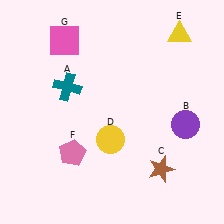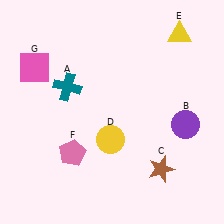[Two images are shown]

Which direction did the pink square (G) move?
The pink square (G) moved left.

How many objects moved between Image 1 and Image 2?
1 object moved between the two images.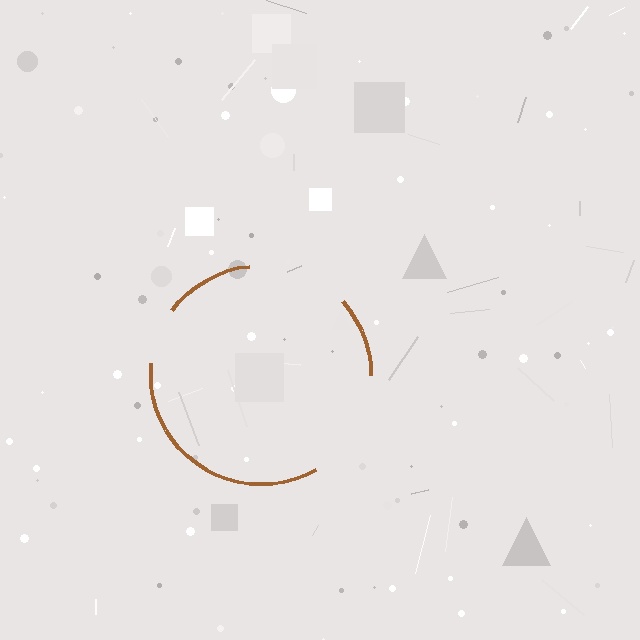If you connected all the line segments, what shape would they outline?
They would outline a circle.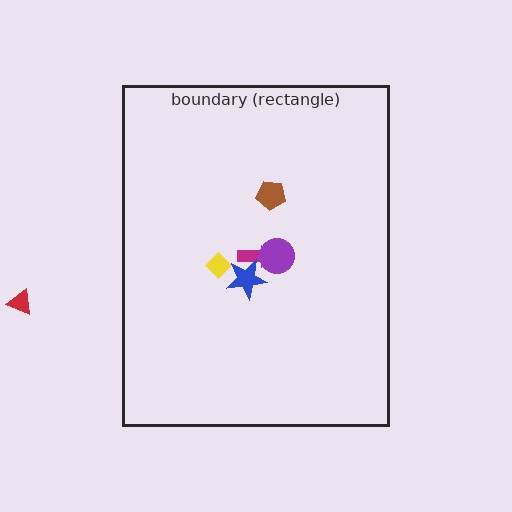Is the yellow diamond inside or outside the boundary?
Inside.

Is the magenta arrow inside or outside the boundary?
Inside.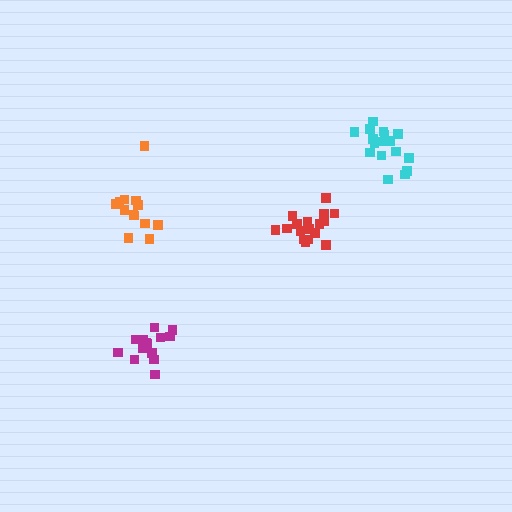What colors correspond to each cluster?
The clusters are colored: magenta, cyan, orange, red.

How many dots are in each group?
Group 1: 15 dots, Group 2: 17 dots, Group 3: 14 dots, Group 4: 17 dots (63 total).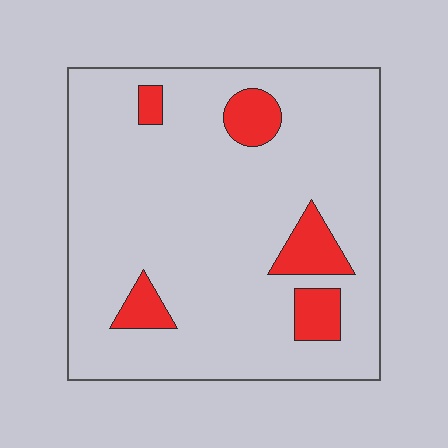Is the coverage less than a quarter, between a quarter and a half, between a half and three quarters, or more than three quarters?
Less than a quarter.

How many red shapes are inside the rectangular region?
5.